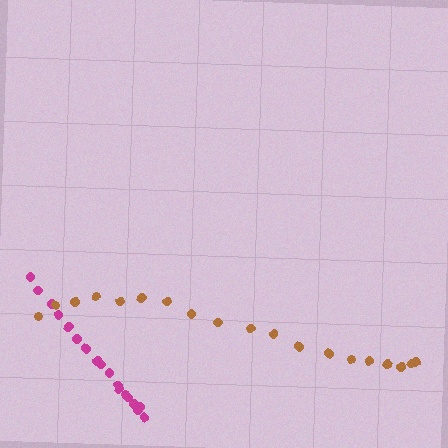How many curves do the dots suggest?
There are 2 distinct paths.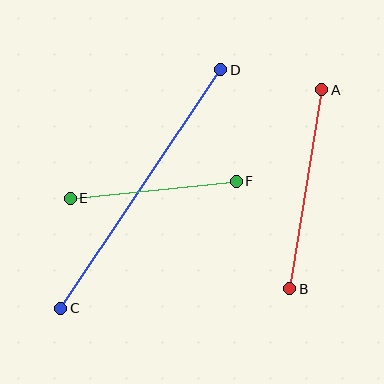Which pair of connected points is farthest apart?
Points C and D are farthest apart.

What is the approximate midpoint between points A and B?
The midpoint is at approximately (306, 189) pixels.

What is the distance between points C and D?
The distance is approximately 287 pixels.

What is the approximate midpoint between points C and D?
The midpoint is at approximately (141, 189) pixels.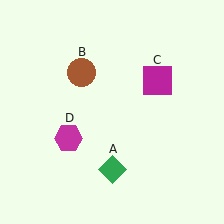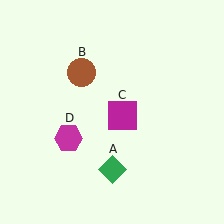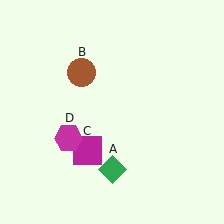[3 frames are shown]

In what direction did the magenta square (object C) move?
The magenta square (object C) moved down and to the left.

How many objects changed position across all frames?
1 object changed position: magenta square (object C).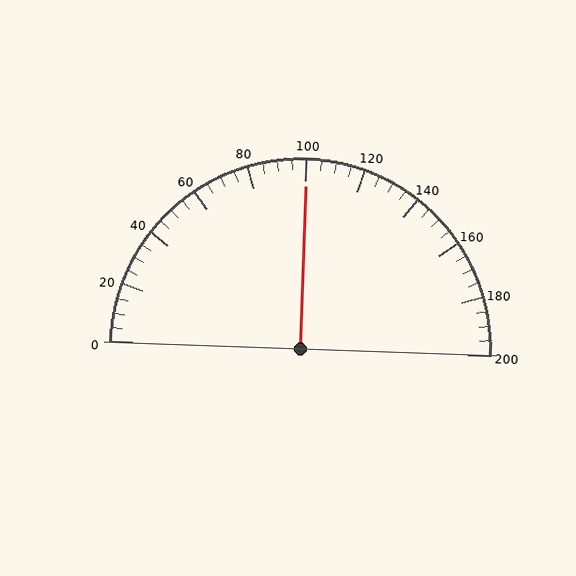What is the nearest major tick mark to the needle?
The nearest major tick mark is 100.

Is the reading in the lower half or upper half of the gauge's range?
The reading is in the upper half of the range (0 to 200).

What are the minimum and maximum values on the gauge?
The gauge ranges from 0 to 200.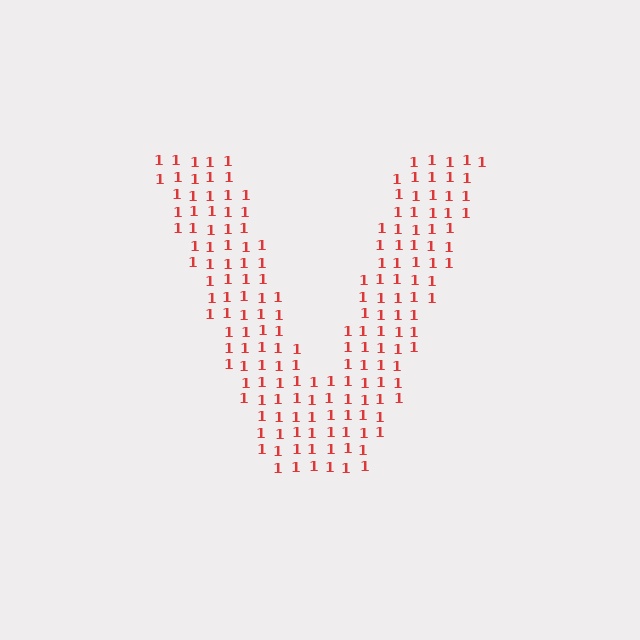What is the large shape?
The large shape is the letter V.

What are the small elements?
The small elements are digit 1's.